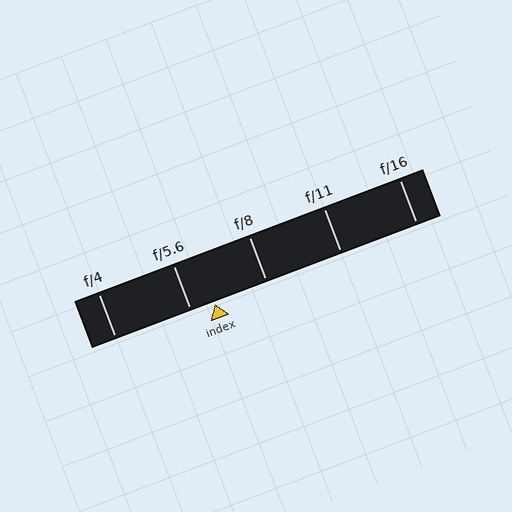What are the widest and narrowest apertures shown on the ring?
The widest aperture shown is f/4 and the narrowest is f/16.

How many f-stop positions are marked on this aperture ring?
There are 5 f-stop positions marked.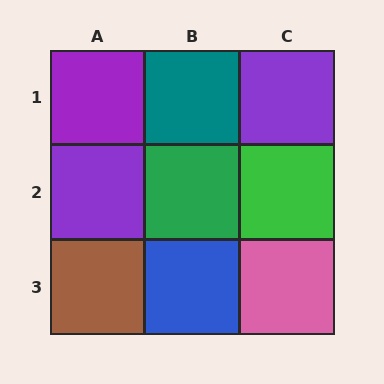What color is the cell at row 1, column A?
Purple.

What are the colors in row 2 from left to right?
Purple, green, green.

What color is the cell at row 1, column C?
Purple.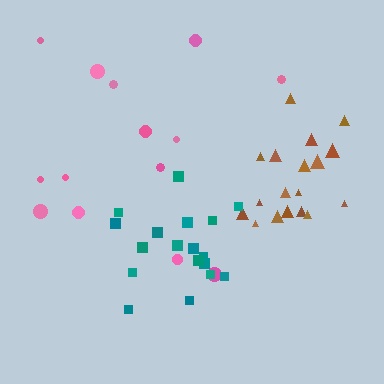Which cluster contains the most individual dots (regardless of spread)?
Brown (19).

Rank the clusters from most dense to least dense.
teal, brown, pink.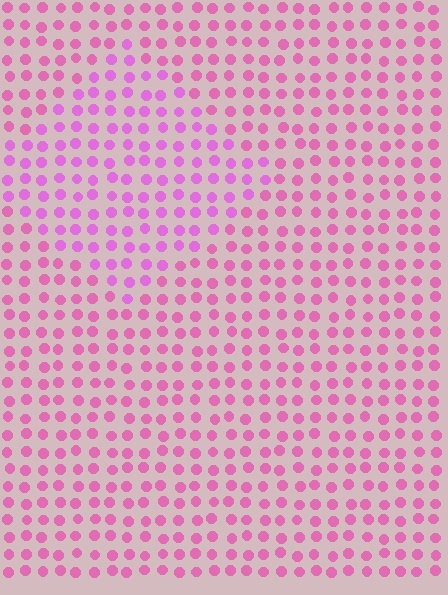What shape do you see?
I see a diamond.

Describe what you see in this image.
The image is filled with small pink elements in a uniform arrangement. A diamond-shaped region is visible where the elements are tinted to a slightly different hue, forming a subtle color boundary.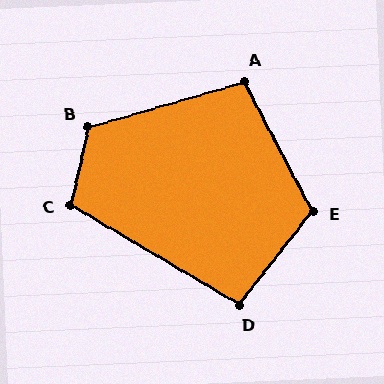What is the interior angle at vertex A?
Approximately 101 degrees (obtuse).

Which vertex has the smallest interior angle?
D, at approximately 98 degrees.